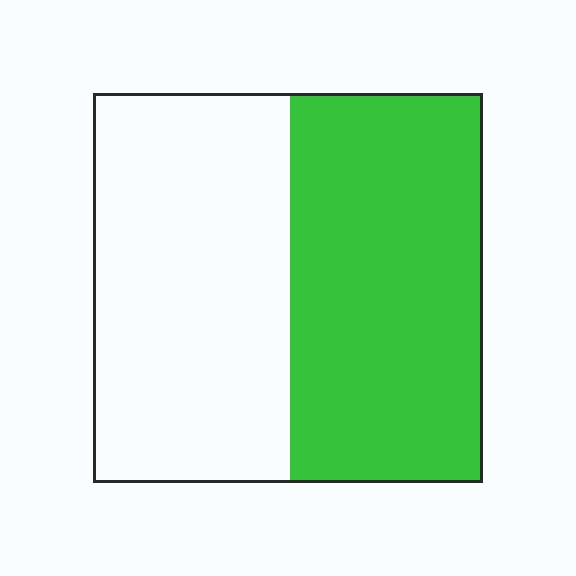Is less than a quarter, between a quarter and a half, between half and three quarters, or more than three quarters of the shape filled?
Between a quarter and a half.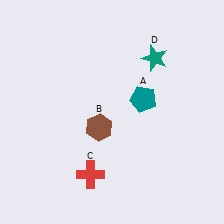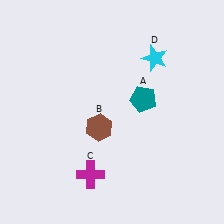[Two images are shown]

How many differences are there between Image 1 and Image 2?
There are 2 differences between the two images.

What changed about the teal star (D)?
In Image 1, D is teal. In Image 2, it changed to cyan.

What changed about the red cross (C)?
In Image 1, C is red. In Image 2, it changed to magenta.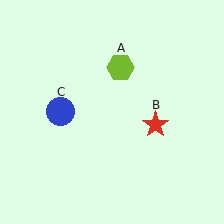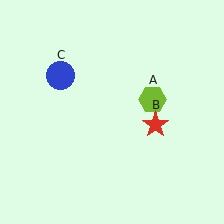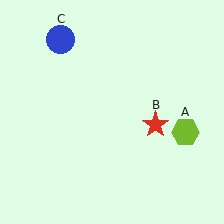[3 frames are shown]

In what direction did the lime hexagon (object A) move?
The lime hexagon (object A) moved down and to the right.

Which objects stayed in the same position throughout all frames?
Red star (object B) remained stationary.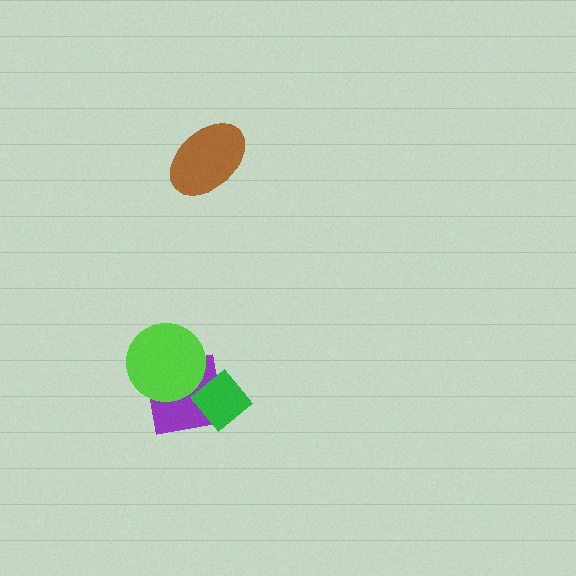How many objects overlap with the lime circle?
1 object overlaps with the lime circle.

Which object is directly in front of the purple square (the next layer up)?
The green diamond is directly in front of the purple square.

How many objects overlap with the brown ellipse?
0 objects overlap with the brown ellipse.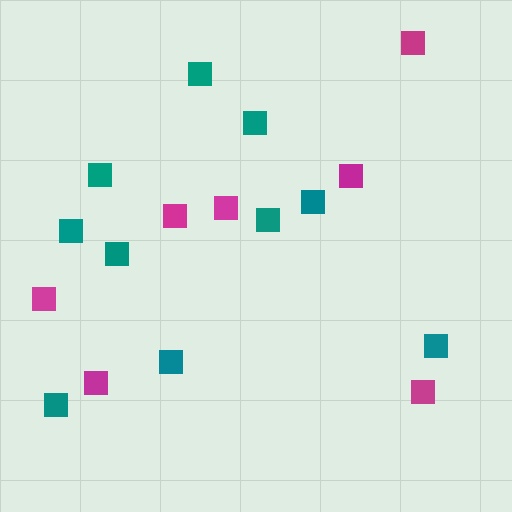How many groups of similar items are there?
There are 2 groups: one group of magenta squares (7) and one group of teal squares (10).